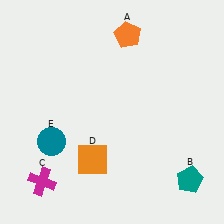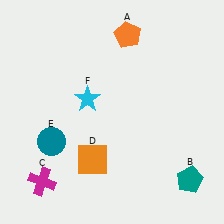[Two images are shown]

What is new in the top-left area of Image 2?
A cyan star (F) was added in the top-left area of Image 2.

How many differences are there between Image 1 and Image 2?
There is 1 difference between the two images.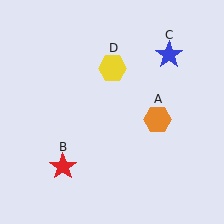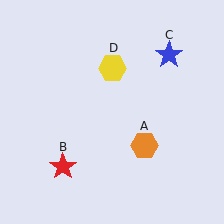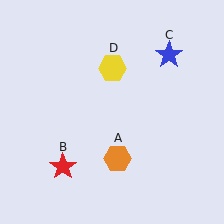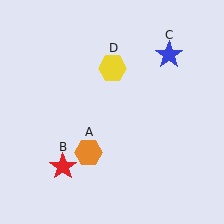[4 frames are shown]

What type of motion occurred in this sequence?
The orange hexagon (object A) rotated clockwise around the center of the scene.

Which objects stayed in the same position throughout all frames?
Red star (object B) and blue star (object C) and yellow hexagon (object D) remained stationary.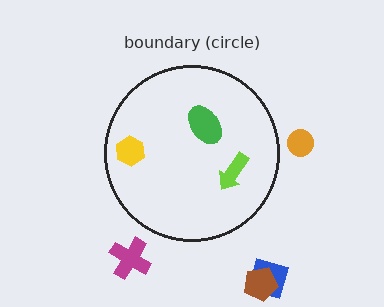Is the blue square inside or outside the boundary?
Outside.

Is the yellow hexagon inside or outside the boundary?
Inside.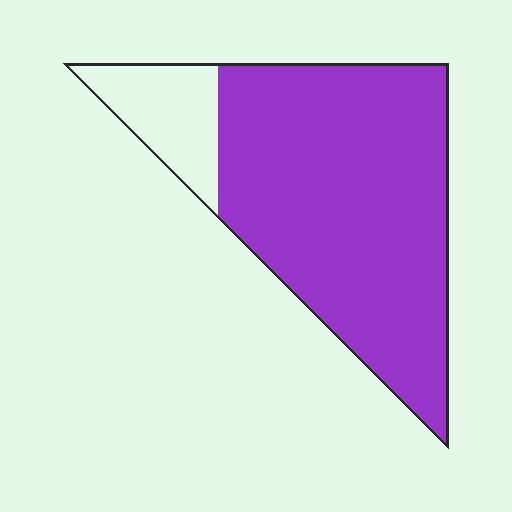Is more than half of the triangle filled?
Yes.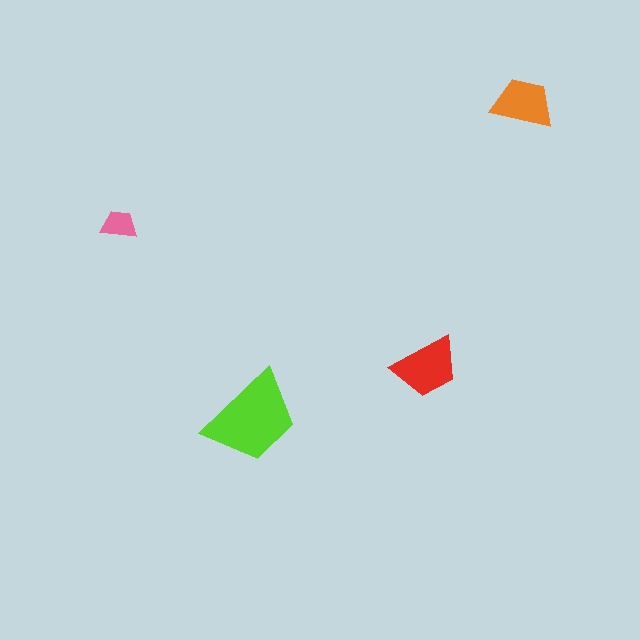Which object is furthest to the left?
The pink trapezoid is leftmost.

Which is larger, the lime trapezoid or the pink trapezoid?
The lime one.